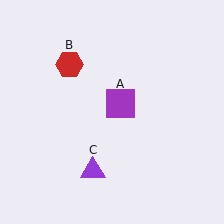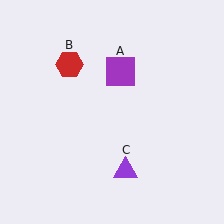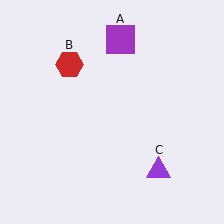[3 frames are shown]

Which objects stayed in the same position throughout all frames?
Red hexagon (object B) remained stationary.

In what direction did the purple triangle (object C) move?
The purple triangle (object C) moved right.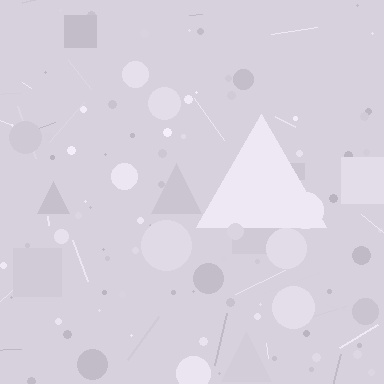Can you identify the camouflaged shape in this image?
The camouflaged shape is a triangle.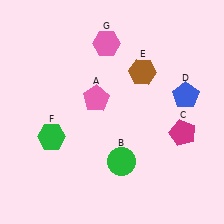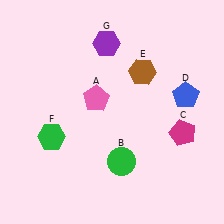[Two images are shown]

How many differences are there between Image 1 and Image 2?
There is 1 difference between the two images.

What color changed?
The hexagon (G) changed from pink in Image 1 to purple in Image 2.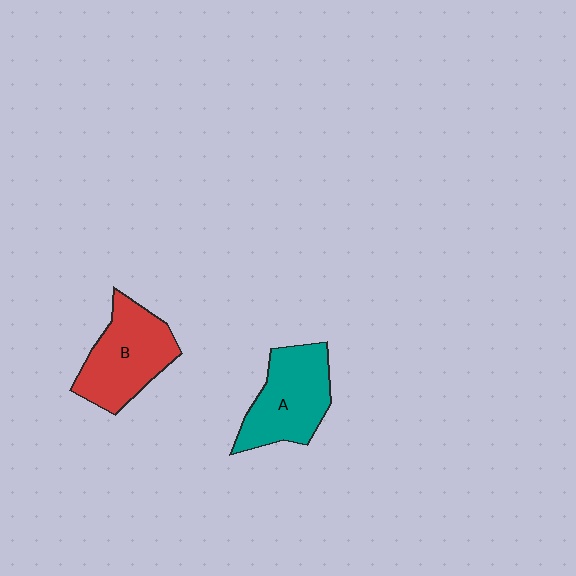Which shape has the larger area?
Shape B (red).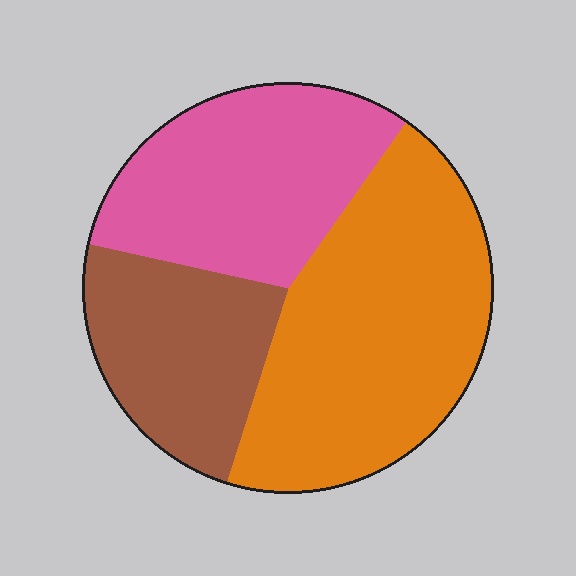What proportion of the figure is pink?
Pink covers about 30% of the figure.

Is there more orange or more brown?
Orange.